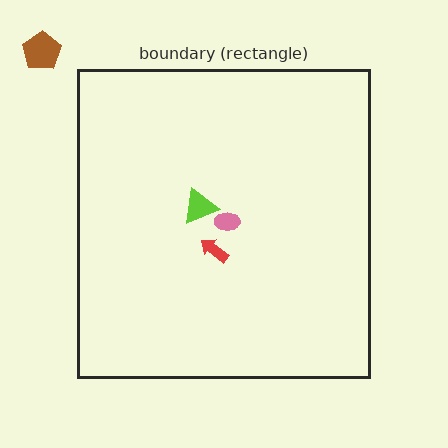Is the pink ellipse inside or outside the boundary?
Inside.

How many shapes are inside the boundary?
3 inside, 1 outside.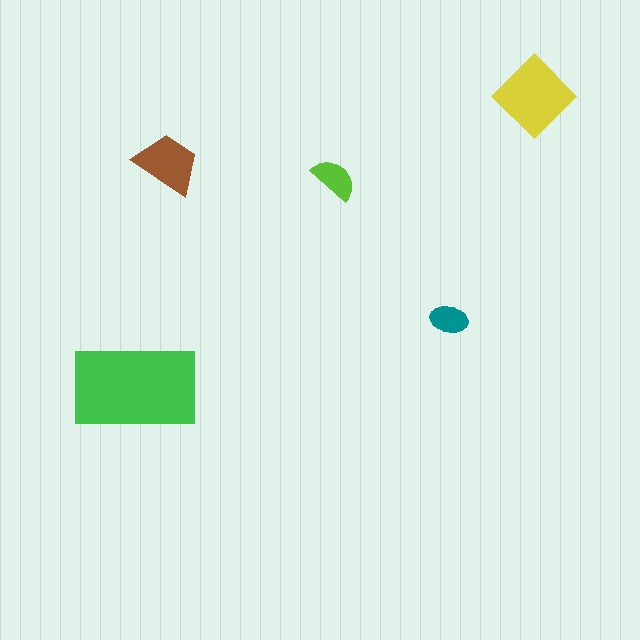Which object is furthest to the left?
The green rectangle is leftmost.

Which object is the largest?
The green rectangle.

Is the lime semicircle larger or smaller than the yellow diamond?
Smaller.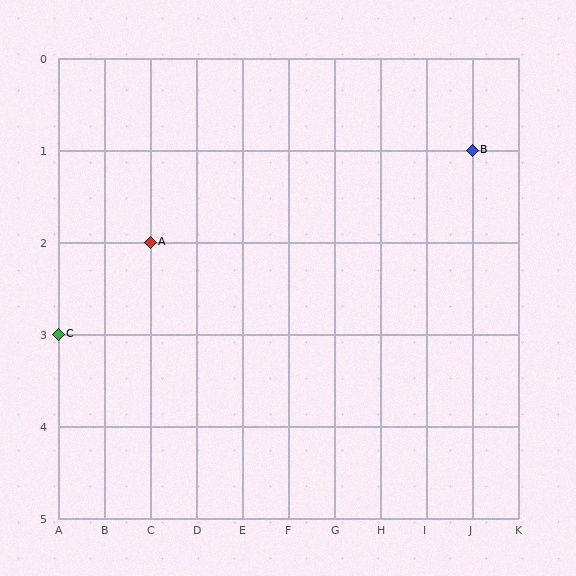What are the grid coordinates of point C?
Point C is at grid coordinates (A, 3).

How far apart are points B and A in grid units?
Points B and A are 7 columns and 1 row apart (about 7.1 grid units diagonally).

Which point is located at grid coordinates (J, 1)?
Point B is at (J, 1).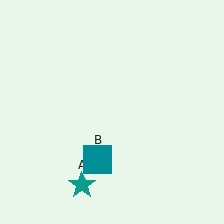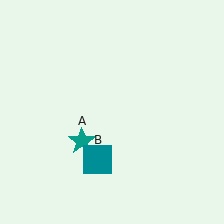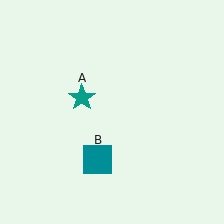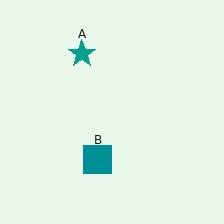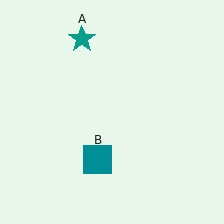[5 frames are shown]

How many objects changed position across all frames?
1 object changed position: teal star (object A).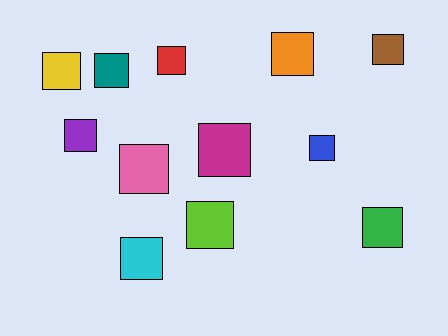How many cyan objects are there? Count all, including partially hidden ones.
There is 1 cyan object.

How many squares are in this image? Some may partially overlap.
There are 12 squares.